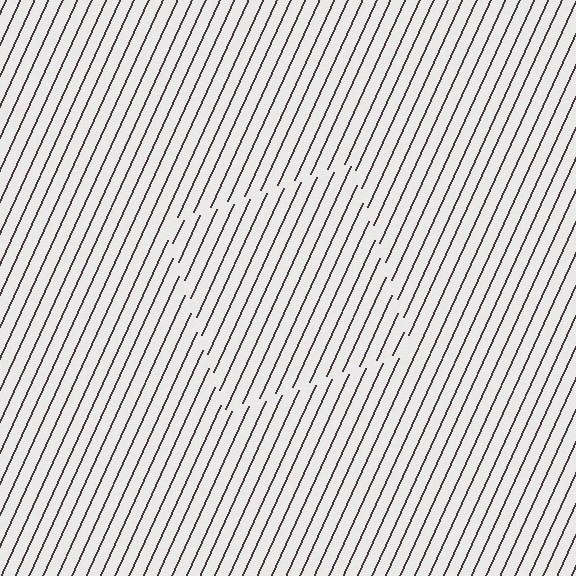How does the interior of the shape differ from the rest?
The interior of the shape contains the same grating, shifted by half a period — the contour is defined by the phase discontinuity where line-ends from the inner and outer gratings abut.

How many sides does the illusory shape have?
4 sides — the line-ends trace a square.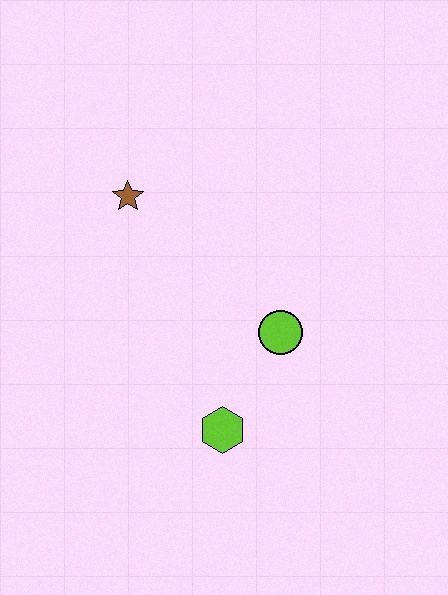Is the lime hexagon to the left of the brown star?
No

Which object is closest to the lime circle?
The lime hexagon is closest to the lime circle.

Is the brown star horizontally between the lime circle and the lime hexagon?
No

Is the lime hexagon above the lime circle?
No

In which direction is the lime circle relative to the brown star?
The lime circle is to the right of the brown star.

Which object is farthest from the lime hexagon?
The brown star is farthest from the lime hexagon.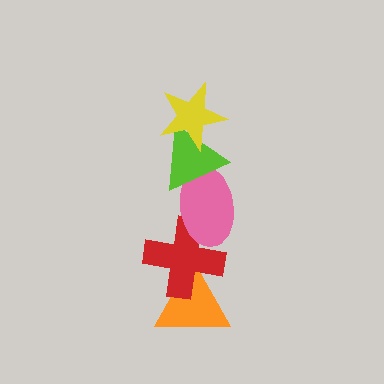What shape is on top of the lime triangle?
The yellow star is on top of the lime triangle.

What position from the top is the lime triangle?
The lime triangle is 2nd from the top.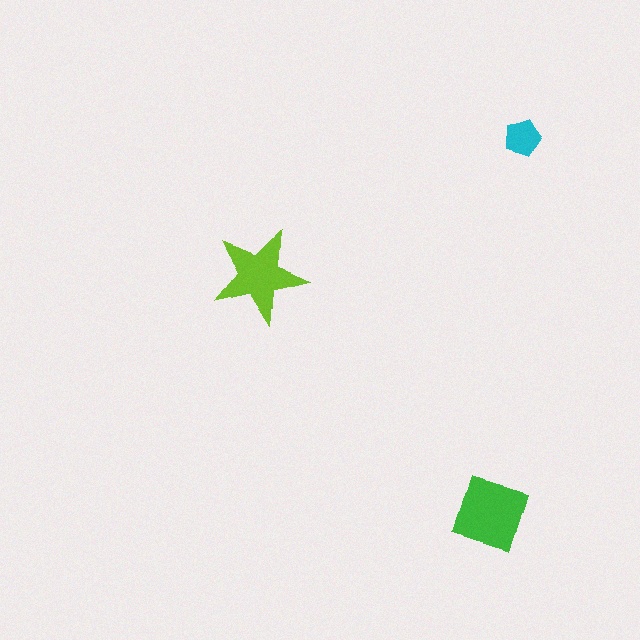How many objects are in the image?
There are 3 objects in the image.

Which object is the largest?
The green square.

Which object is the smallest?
The cyan pentagon.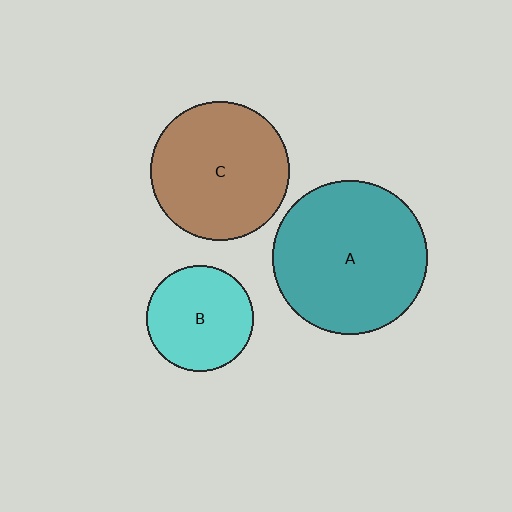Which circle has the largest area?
Circle A (teal).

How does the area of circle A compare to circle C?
Approximately 1.2 times.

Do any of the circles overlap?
No, none of the circles overlap.